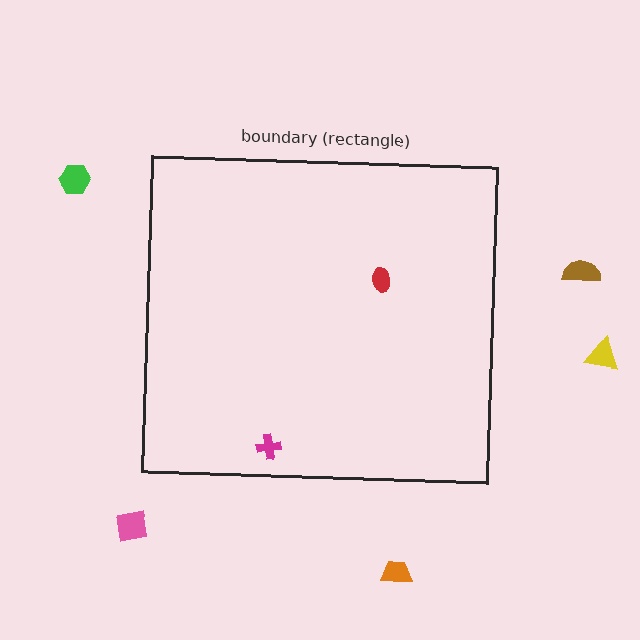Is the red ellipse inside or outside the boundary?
Inside.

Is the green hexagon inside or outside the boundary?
Outside.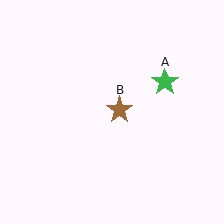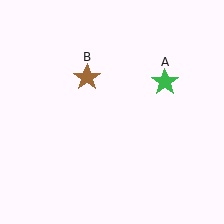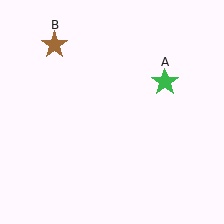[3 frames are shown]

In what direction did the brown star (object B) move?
The brown star (object B) moved up and to the left.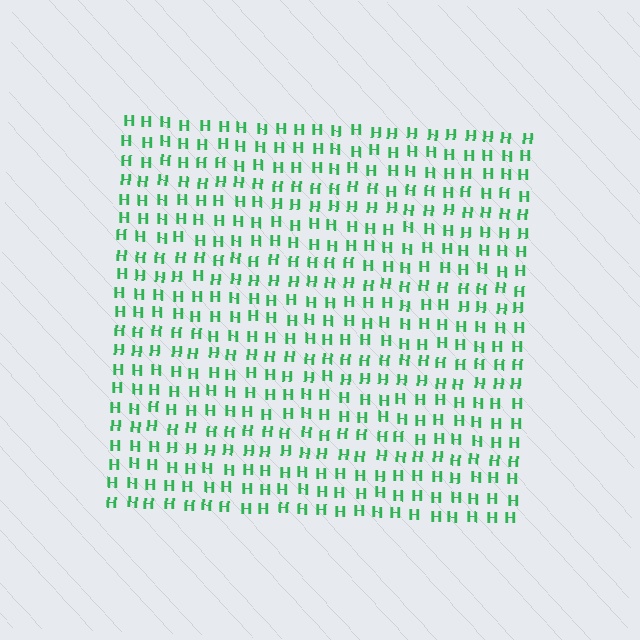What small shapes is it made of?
It is made of small letter H's.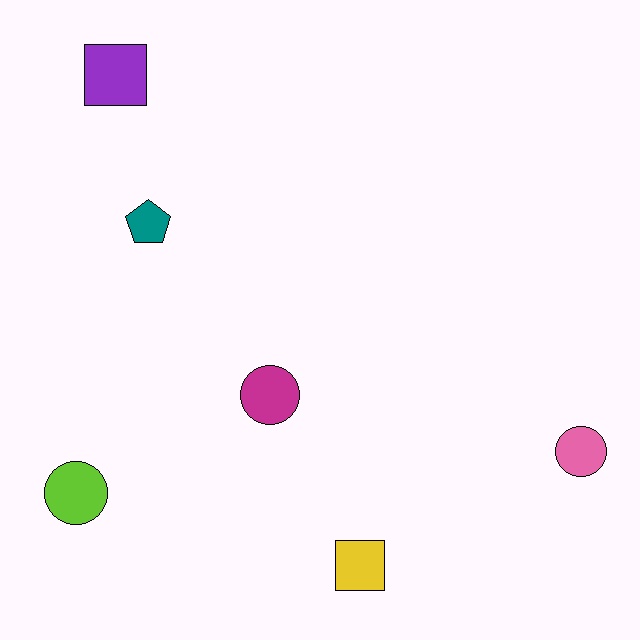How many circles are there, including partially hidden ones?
There are 3 circles.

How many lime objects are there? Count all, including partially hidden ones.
There is 1 lime object.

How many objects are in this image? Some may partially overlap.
There are 6 objects.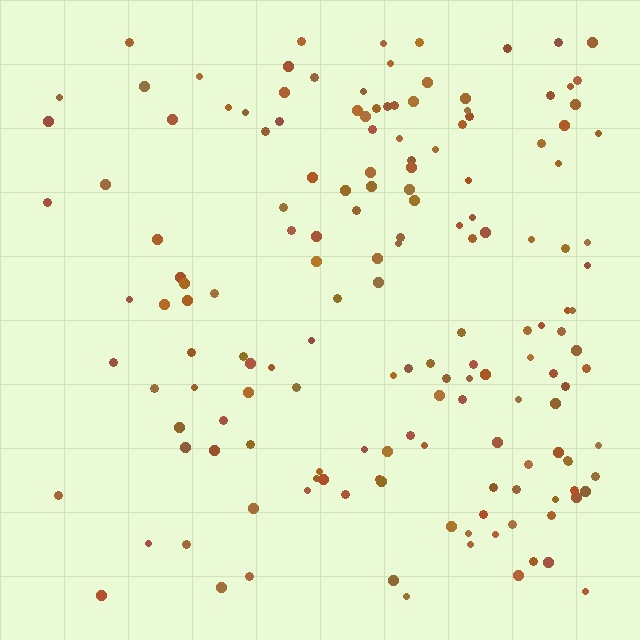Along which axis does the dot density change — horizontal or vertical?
Horizontal.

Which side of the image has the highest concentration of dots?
The right.